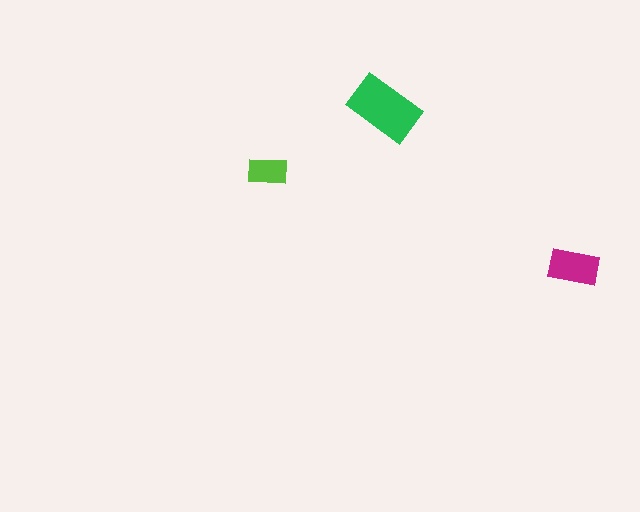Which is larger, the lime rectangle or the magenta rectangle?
The magenta one.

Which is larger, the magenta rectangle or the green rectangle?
The green one.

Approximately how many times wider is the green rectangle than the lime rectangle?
About 2 times wider.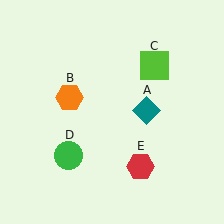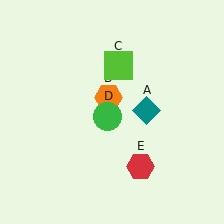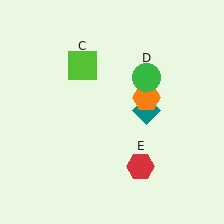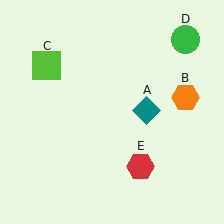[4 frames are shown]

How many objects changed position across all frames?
3 objects changed position: orange hexagon (object B), lime square (object C), green circle (object D).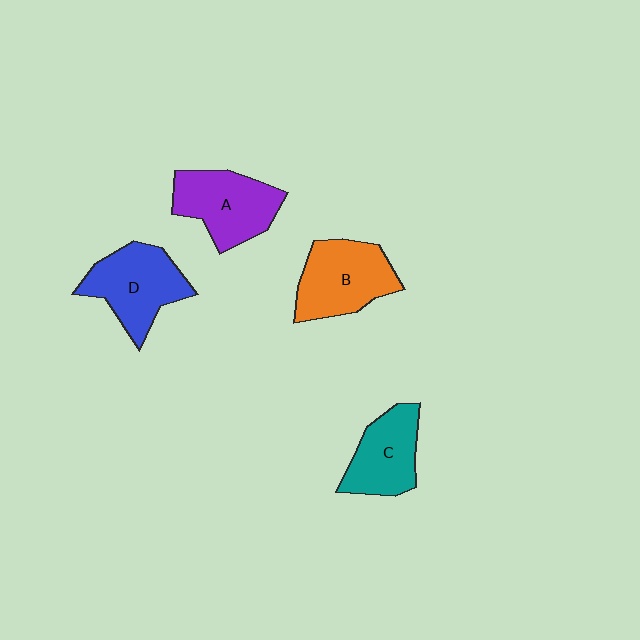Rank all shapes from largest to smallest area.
From largest to smallest: D (blue), B (orange), A (purple), C (teal).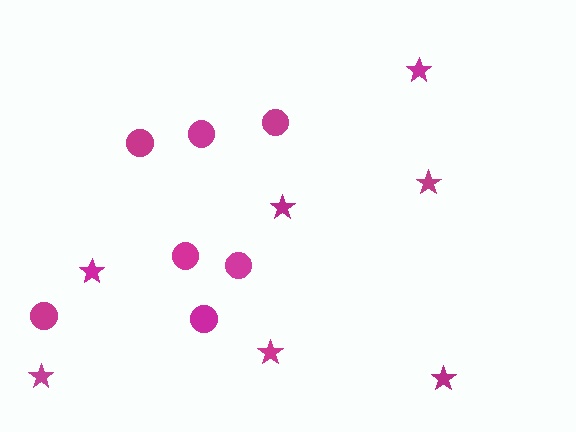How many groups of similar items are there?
There are 2 groups: one group of circles (7) and one group of stars (7).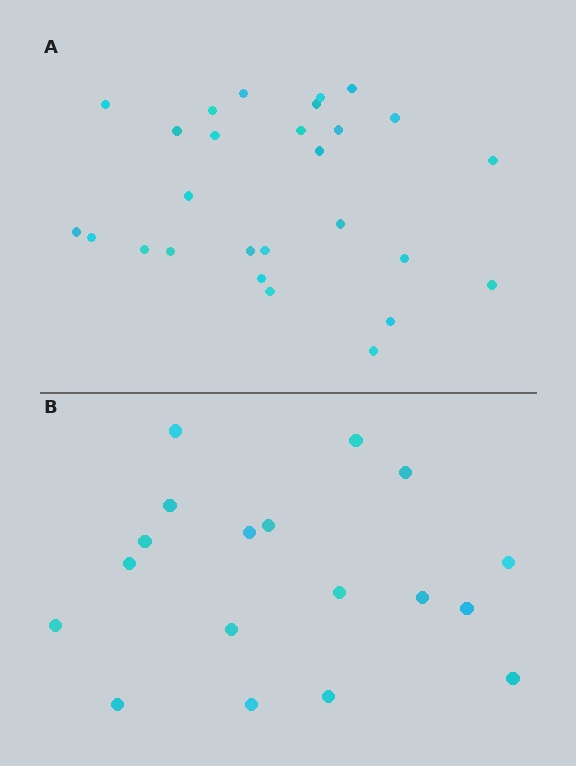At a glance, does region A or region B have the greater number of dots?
Region A (the top region) has more dots.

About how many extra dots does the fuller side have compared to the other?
Region A has roughly 8 or so more dots than region B.